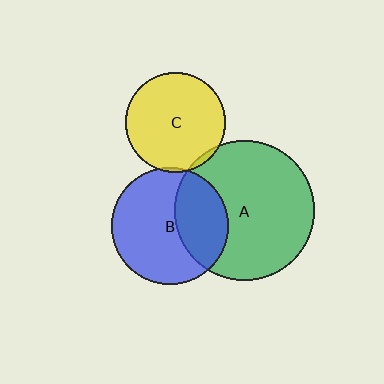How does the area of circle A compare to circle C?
Approximately 1.9 times.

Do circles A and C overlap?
Yes.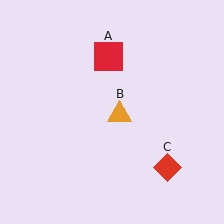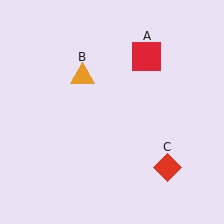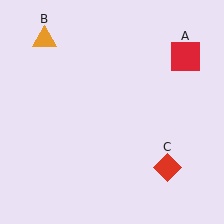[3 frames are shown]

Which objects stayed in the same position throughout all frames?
Red diamond (object C) remained stationary.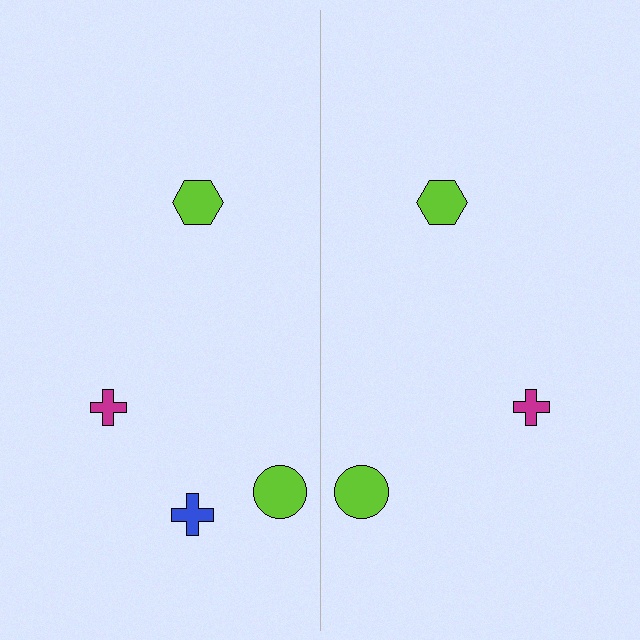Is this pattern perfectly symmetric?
No, the pattern is not perfectly symmetric. A blue cross is missing from the right side.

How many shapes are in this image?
There are 7 shapes in this image.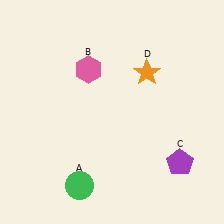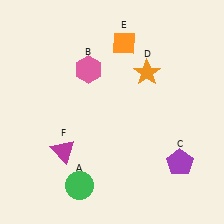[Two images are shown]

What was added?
An orange diamond (E), a magenta triangle (F) were added in Image 2.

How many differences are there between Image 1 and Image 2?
There are 2 differences between the two images.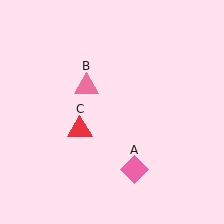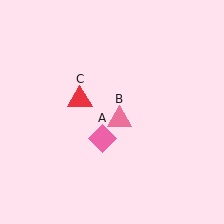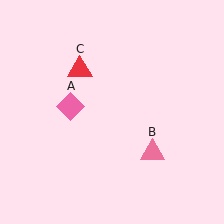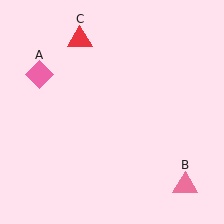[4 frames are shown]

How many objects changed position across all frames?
3 objects changed position: pink diamond (object A), pink triangle (object B), red triangle (object C).